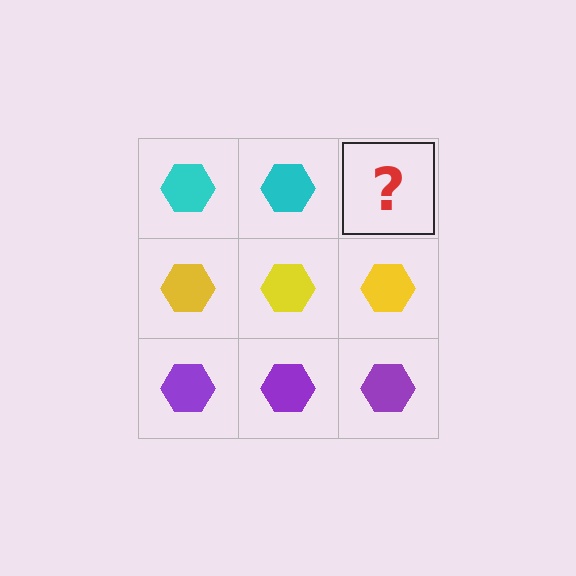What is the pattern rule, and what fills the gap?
The rule is that each row has a consistent color. The gap should be filled with a cyan hexagon.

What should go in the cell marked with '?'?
The missing cell should contain a cyan hexagon.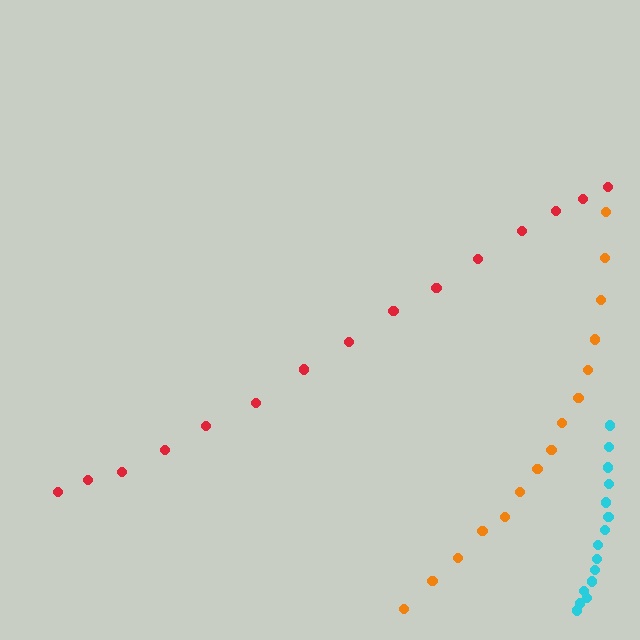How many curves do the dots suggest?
There are 3 distinct paths.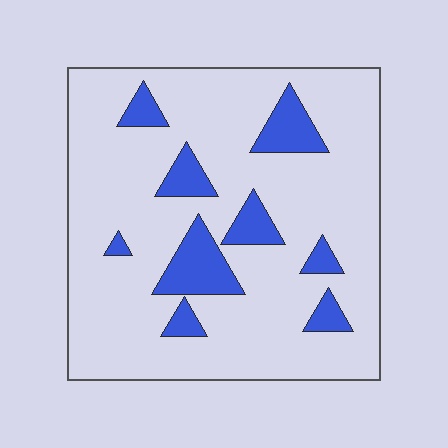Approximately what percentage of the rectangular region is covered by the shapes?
Approximately 15%.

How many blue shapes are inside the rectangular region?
9.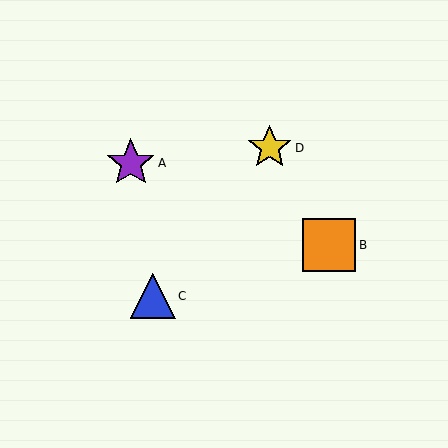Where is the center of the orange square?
The center of the orange square is at (329, 245).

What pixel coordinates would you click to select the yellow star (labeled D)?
Click at (270, 148) to select the yellow star D.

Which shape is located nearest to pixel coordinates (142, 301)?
The blue triangle (labeled C) at (153, 296) is nearest to that location.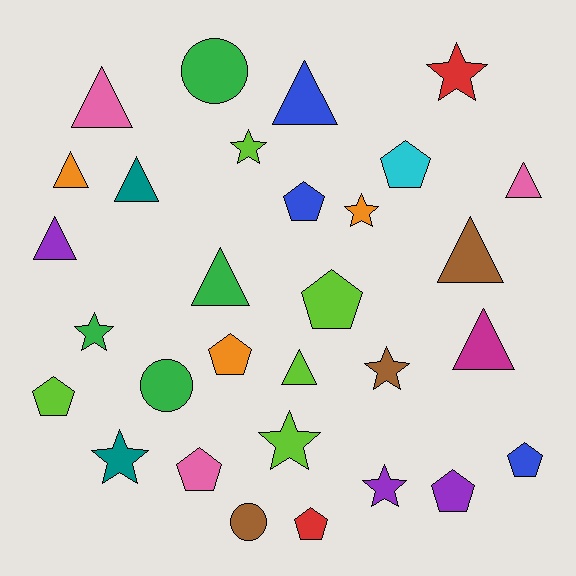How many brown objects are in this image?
There are 3 brown objects.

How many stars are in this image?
There are 8 stars.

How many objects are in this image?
There are 30 objects.